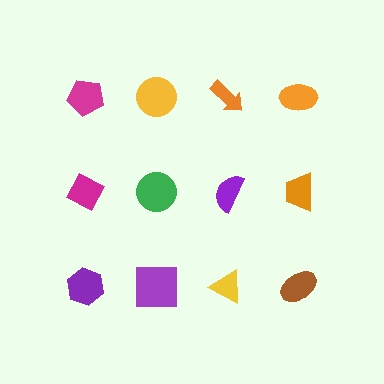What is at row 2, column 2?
A green circle.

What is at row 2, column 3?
A purple semicircle.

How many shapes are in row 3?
4 shapes.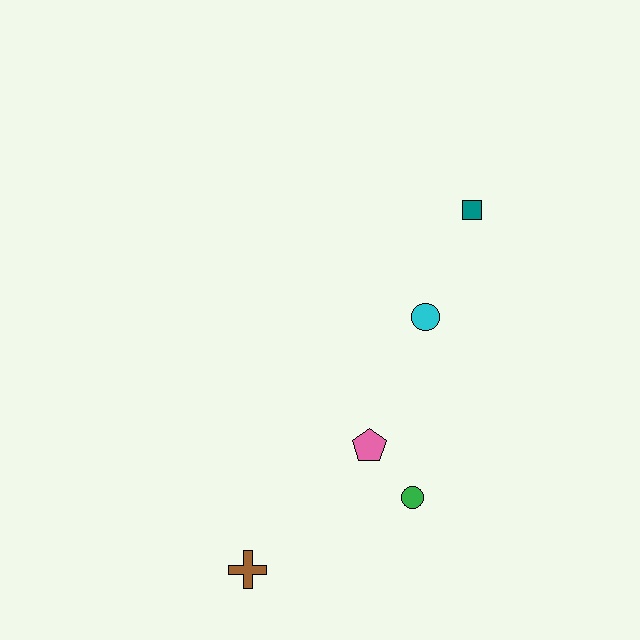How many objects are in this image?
There are 5 objects.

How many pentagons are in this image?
There is 1 pentagon.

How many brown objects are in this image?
There is 1 brown object.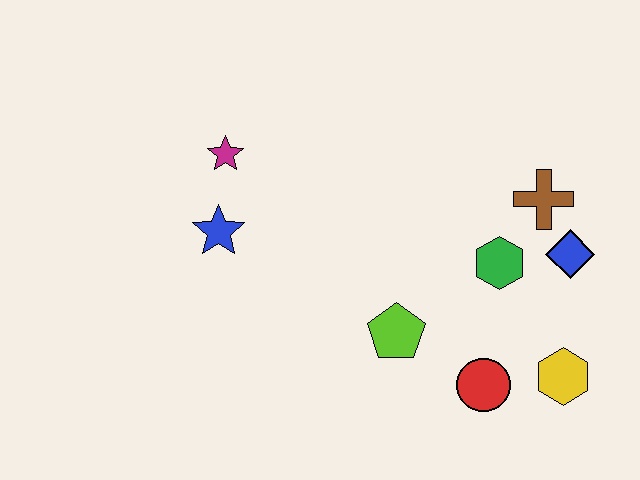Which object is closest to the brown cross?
The blue diamond is closest to the brown cross.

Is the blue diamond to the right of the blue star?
Yes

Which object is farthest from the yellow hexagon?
The magenta star is farthest from the yellow hexagon.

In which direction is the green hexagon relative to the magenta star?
The green hexagon is to the right of the magenta star.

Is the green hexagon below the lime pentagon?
No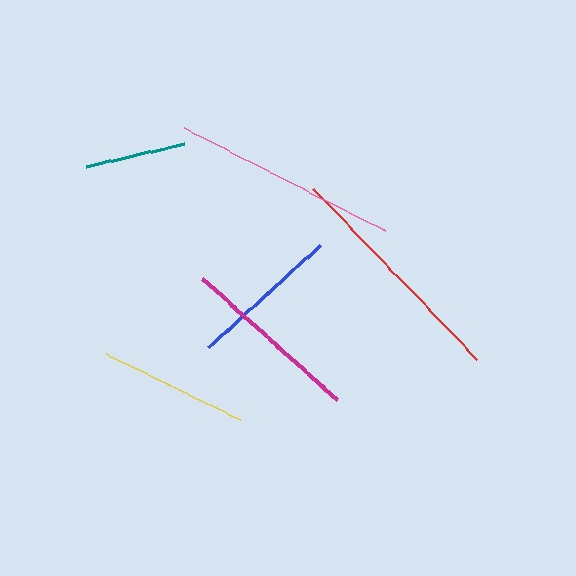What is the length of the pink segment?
The pink segment is approximately 226 pixels long.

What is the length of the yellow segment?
The yellow segment is approximately 148 pixels long.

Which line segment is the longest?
The red line is the longest at approximately 237 pixels.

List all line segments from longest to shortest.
From longest to shortest: red, pink, magenta, blue, yellow, teal.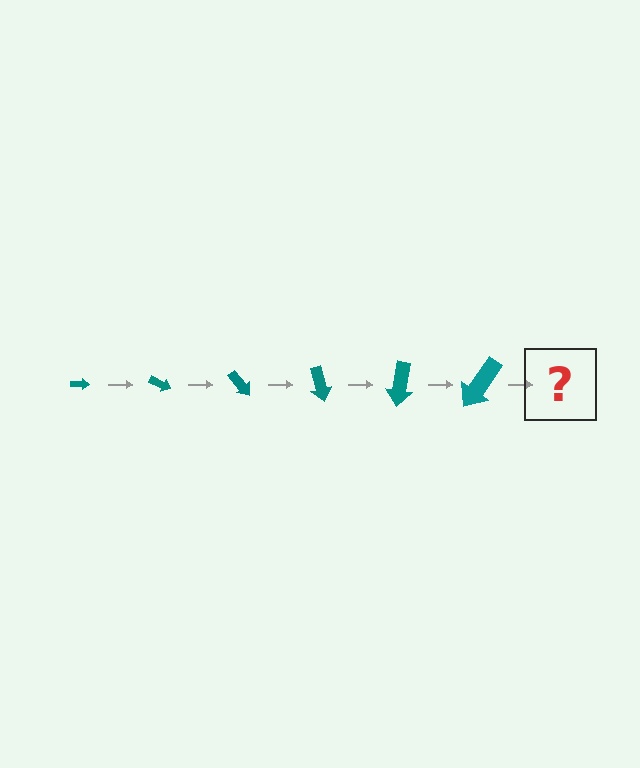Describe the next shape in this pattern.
It should be an arrow, larger than the previous one and rotated 150 degrees from the start.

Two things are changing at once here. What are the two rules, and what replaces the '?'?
The two rules are that the arrow grows larger each step and it rotates 25 degrees each step. The '?' should be an arrow, larger than the previous one and rotated 150 degrees from the start.